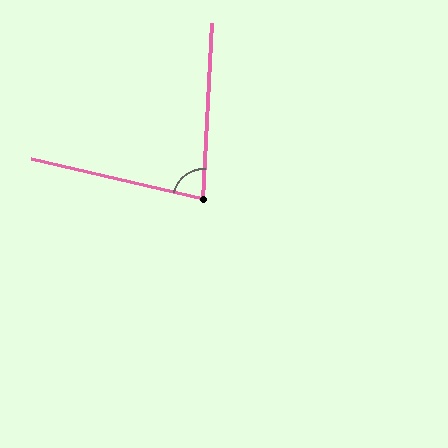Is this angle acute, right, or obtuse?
It is acute.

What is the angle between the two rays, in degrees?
Approximately 79 degrees.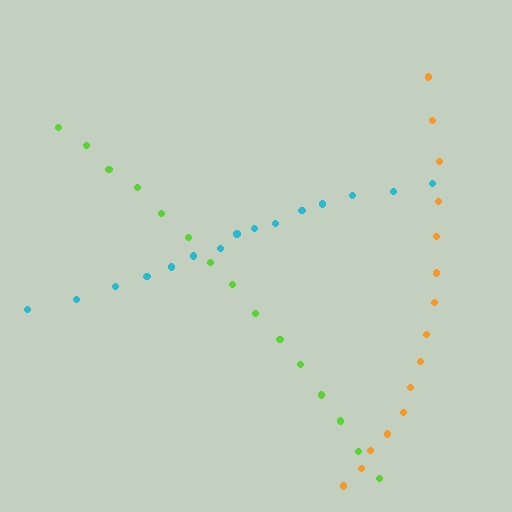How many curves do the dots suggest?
There are 3 distinct paths.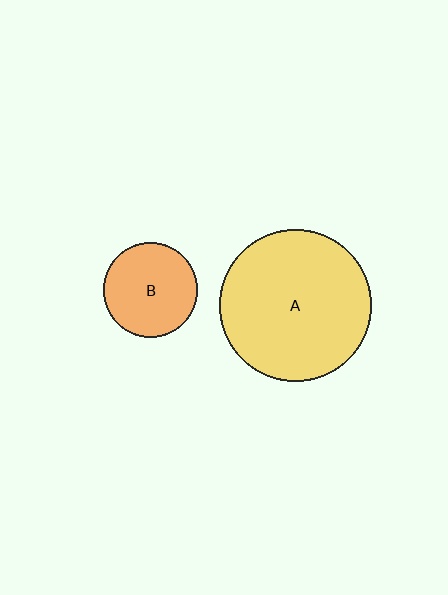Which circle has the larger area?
Circle A (yellow).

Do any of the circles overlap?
No, none of the circles overlap.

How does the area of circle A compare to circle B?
Approximately 2.6 times.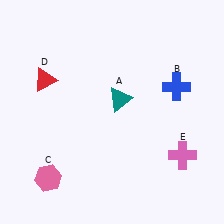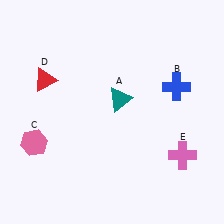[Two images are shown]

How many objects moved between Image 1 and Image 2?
1 object moved between the two images.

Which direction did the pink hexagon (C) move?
The pink hexagon (C) moved up.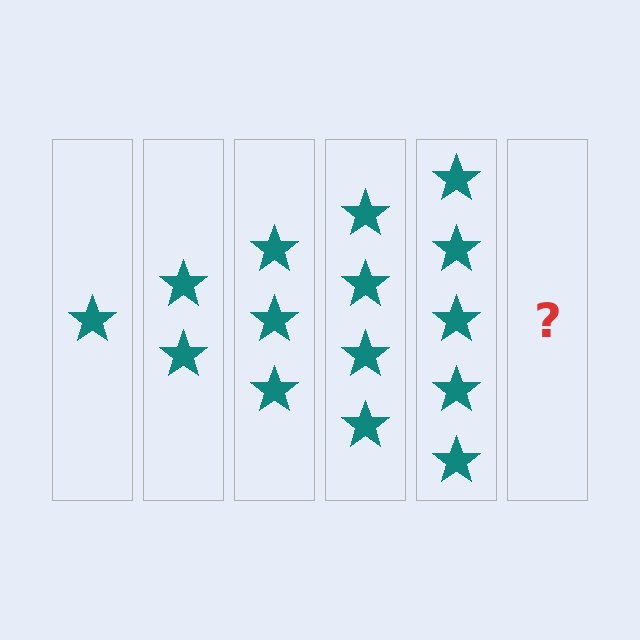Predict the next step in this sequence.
The next step is 6 stars.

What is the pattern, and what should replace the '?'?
The pattern is that each step adds one more star. The '?' should be 6 stars.